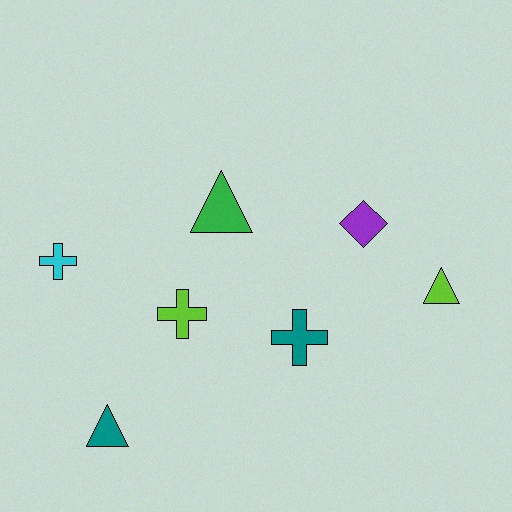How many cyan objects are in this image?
There is 1 cyan object.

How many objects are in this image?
There are 7 objects.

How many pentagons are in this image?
There are no pentagons.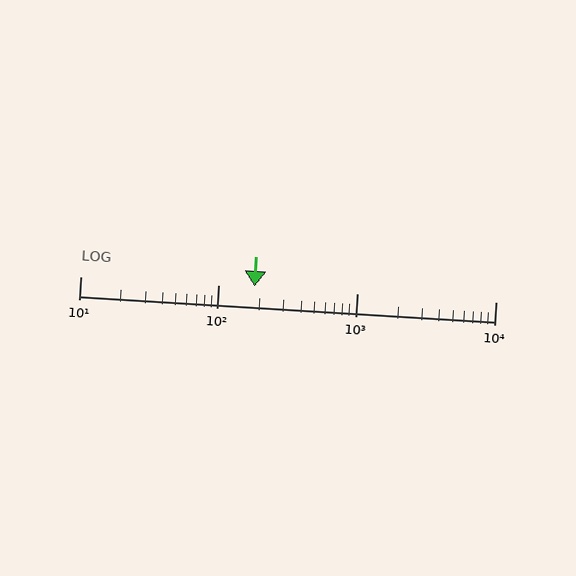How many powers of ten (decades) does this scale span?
The scale spans 3 decades, from 10 to 10000.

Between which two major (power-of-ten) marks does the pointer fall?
The pointer is between 100 and 1000.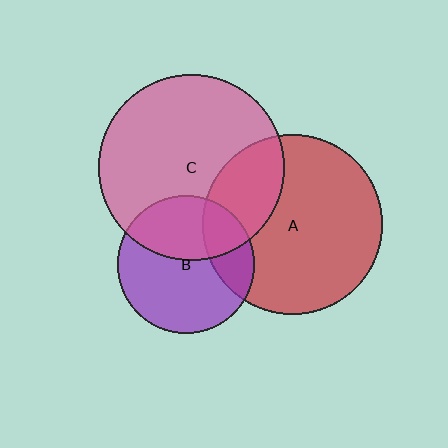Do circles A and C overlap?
Yes.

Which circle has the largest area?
Circle C (pink).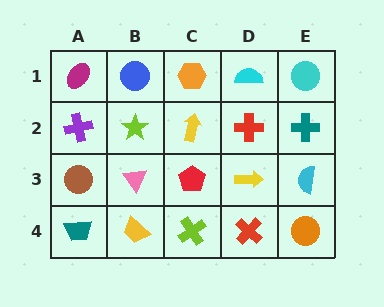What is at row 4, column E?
An orange circle.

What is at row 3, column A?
A brown circle.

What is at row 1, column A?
A magenta ellipse.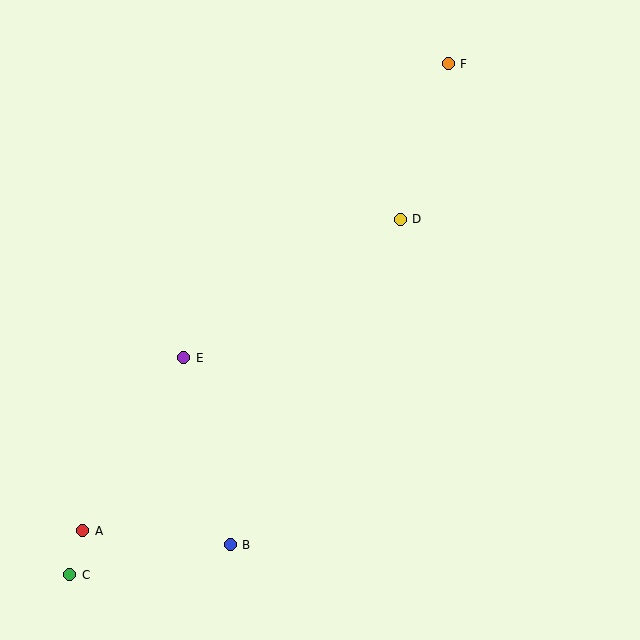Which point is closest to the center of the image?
Point D at (400, 219) is closest to the center.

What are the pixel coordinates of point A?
Point A is at (83, 531).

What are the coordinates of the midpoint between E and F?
The midpoint between E and F is at (316, 211).